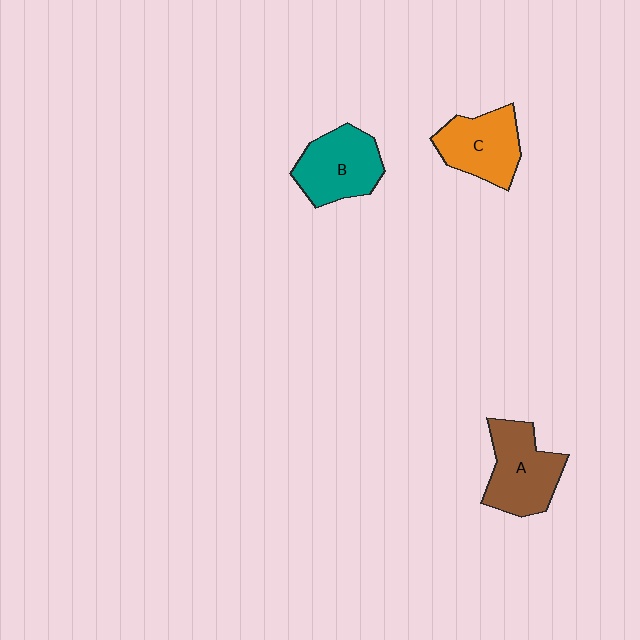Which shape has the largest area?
Shape A (brown).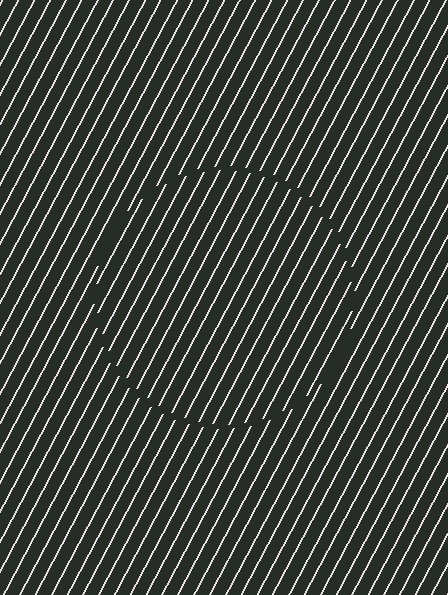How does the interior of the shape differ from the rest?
The interior of the shape contains the same grating, shifted by half a period — the contour is defined by the phase discontinuity where line-ends from the inner and outer gratings abut.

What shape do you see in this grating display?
An illusory circle. The interior of the shape contains the same grating, shifted by half a period — the contour is defined by the phase discontinuity where line-ends from the inner and outer gratings abut.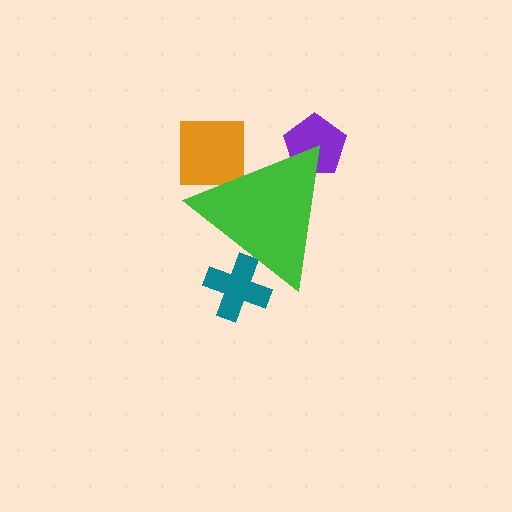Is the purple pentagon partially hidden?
Yes, the purple pentagon is partially hidden behind the green triangle.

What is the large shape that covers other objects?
A green triangle.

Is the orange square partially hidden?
Yes, the orange square is partially hidden behind the green triangle.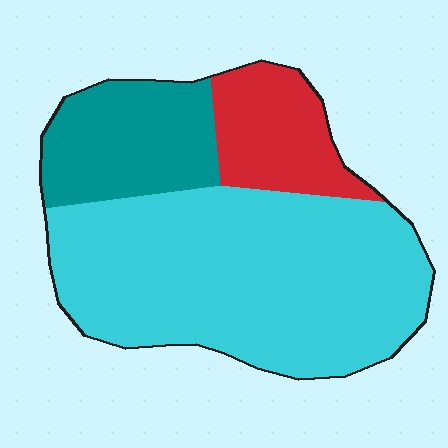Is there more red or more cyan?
Cyan.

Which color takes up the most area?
Cyan, at roughly 65%.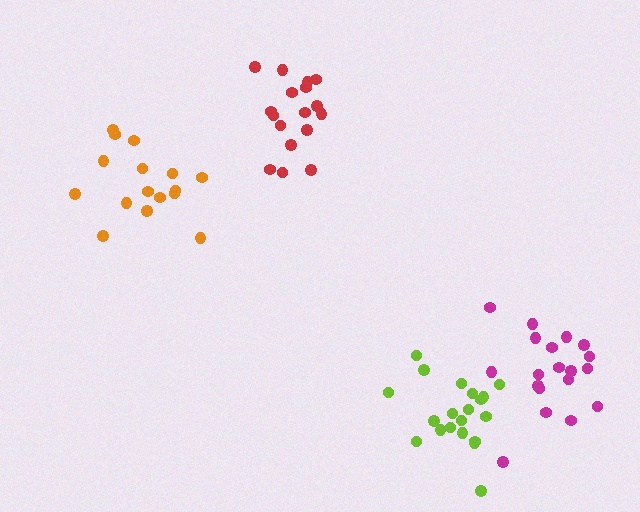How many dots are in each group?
Group 1: 20 dots, Group 2: 17 dots, Group 3: 20 dots, Group 4: 16 dots (73 total).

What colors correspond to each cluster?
The clusters are colored: lime, red, magenta, orange.